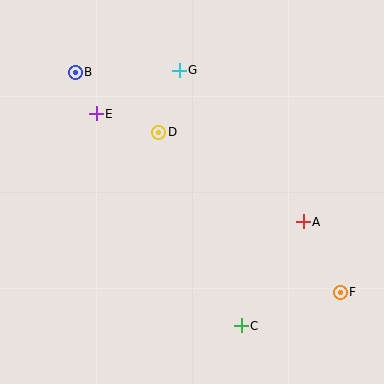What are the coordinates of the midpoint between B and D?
The midpoint between B and D is at (117, 102).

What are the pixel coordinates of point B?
Point B is at (75, 72).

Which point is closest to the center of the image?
Point D at (159, 132) is closest to the center.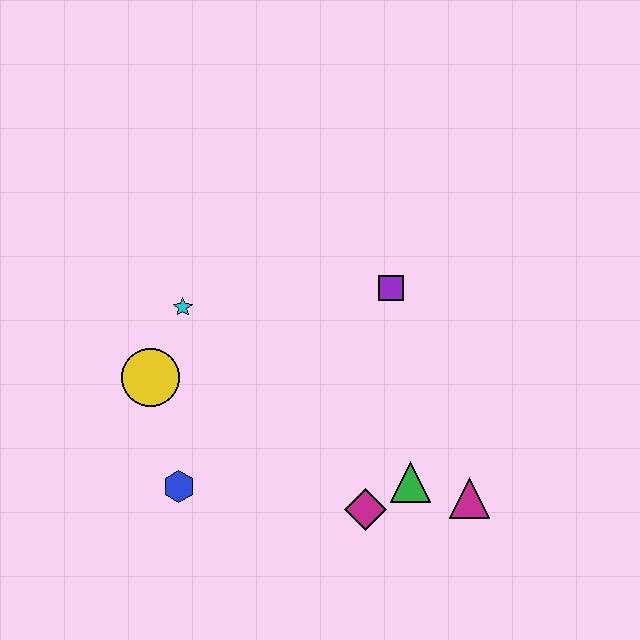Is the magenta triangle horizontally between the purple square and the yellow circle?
No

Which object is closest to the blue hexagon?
The yellow circle is closest to the blue hexagon.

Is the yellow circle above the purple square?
No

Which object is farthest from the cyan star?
The magenta triangle is farthest from the cyan star.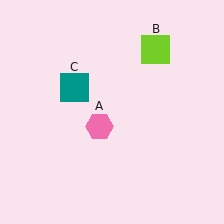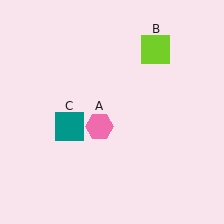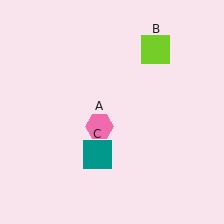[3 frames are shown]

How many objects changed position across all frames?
1 object changed position: teal square (object C).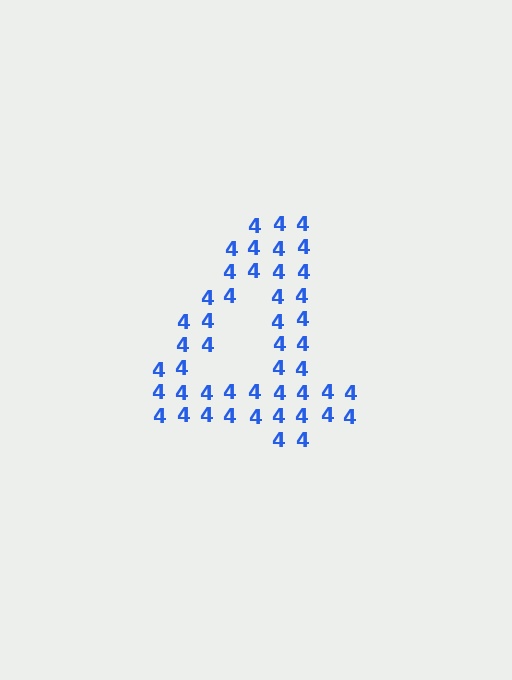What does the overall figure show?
The overall figure shows the digit 4.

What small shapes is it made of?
It is made of small digit 4's.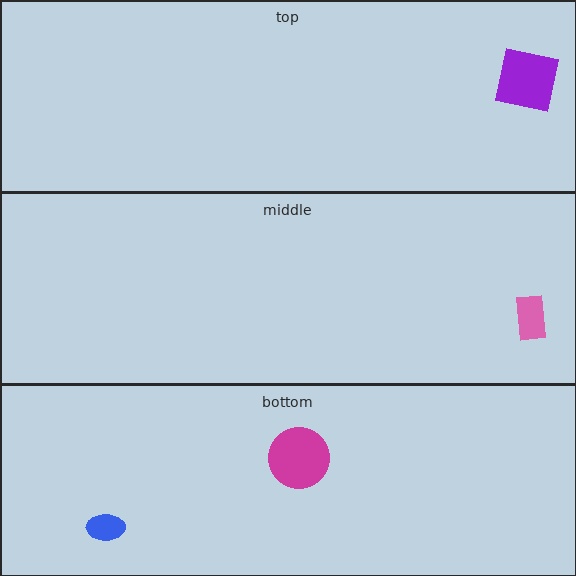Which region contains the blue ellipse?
The bottom region.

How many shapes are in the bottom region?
2.